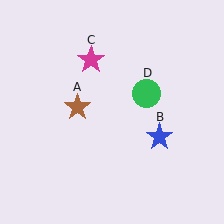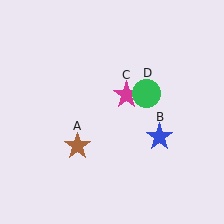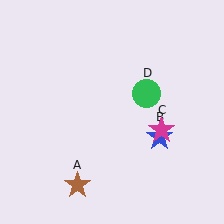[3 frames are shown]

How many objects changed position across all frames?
2 objects changed position: brown star (object A), magenta star (object C).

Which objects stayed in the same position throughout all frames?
Blue star (object B) and green circle (object D) remained stationary.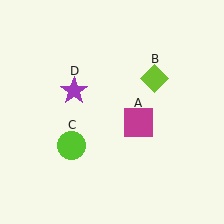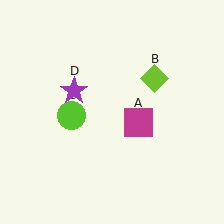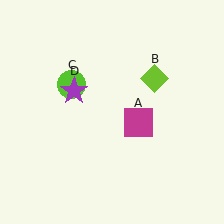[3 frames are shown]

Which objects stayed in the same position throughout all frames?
Magenta square (object A) and lime diamond (object B) and purple star (object D) remained stationary.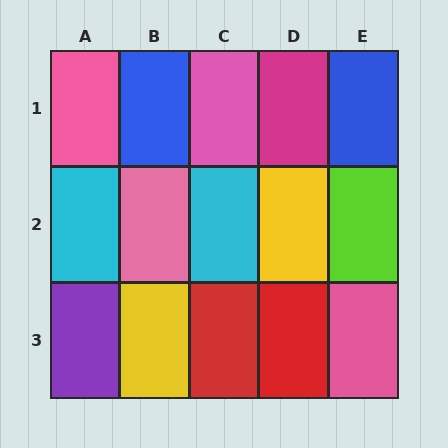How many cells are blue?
2 cells are blue.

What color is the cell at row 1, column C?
Pink.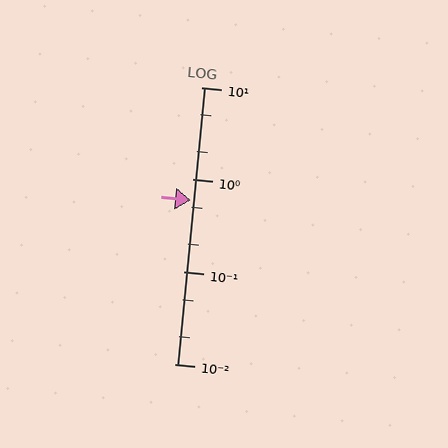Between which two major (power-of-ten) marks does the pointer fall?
The pointer is between 0.1 and 1.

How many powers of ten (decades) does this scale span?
The scale spans 3 decades, from 0.01 to 10.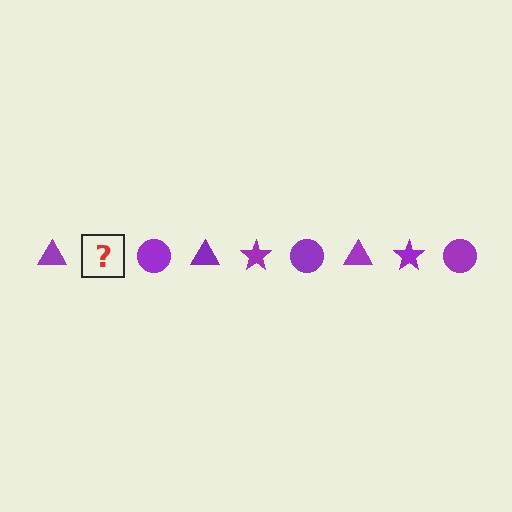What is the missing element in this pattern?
The missing element is a purple star.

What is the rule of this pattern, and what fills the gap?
The rule is that the pattern cycles through triangle, star, circle shapes in purple. The gap should be filled with a purple star.